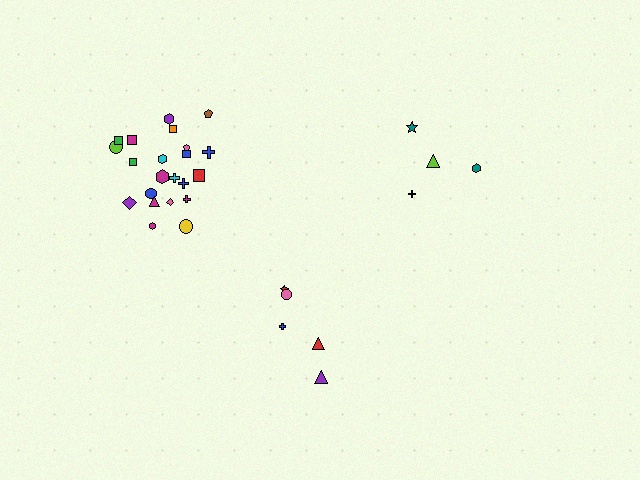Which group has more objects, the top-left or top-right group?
The top-left group.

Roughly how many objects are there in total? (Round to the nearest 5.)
Roughly 30 objects in total.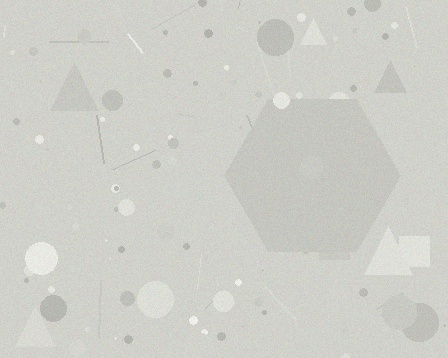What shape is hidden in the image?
A hexagon is hidden in the image.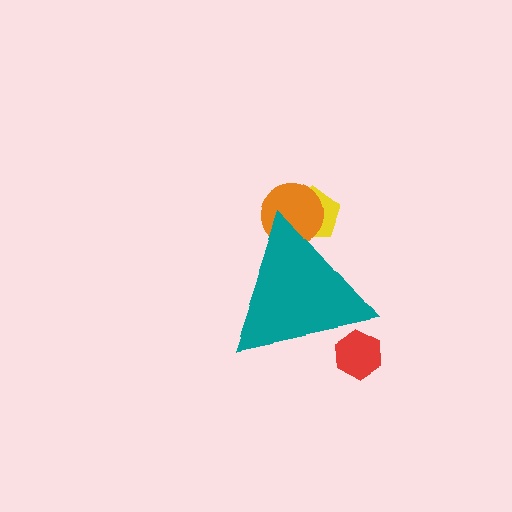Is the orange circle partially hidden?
Yes, the orange circle is partially hidden behind the teal triangle.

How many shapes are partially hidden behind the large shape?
3 shapes are partially hidden.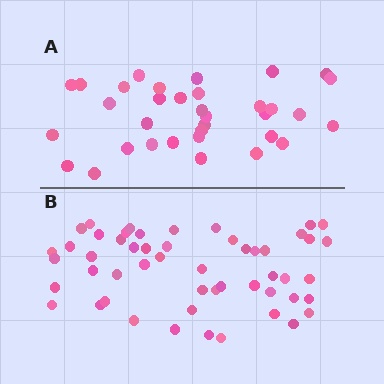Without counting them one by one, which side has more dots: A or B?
Region B (the bottom region) has more dots.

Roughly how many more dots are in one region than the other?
Region B has approximately 20 more dots than region A.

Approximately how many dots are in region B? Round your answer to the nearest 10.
About 50 dots. (The exact count is 52, which rounds to 50.)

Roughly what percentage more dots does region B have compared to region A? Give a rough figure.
About 55% more.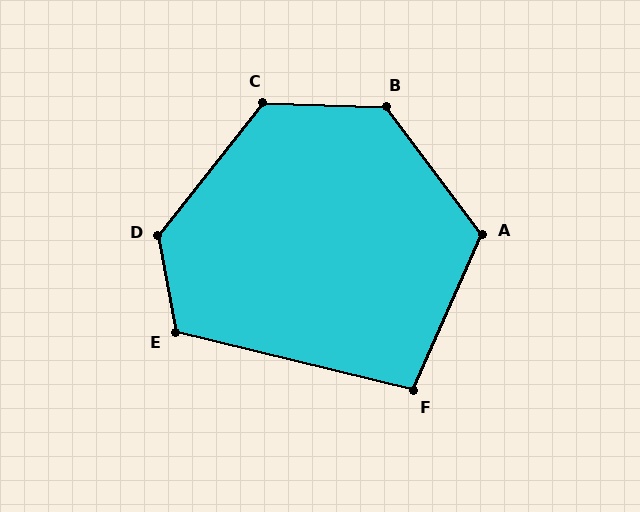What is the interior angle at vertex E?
Approximately 114 degrees (obtuse).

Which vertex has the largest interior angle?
D, at approximately 131 degrees.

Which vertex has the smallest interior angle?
F, at approximately 100 degrees.